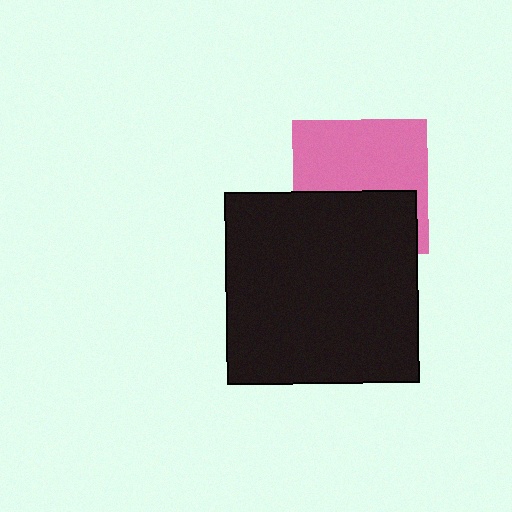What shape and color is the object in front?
The object in front is a black square.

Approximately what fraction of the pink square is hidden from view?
Roughly 44% of the pink square is hidden behind the black square.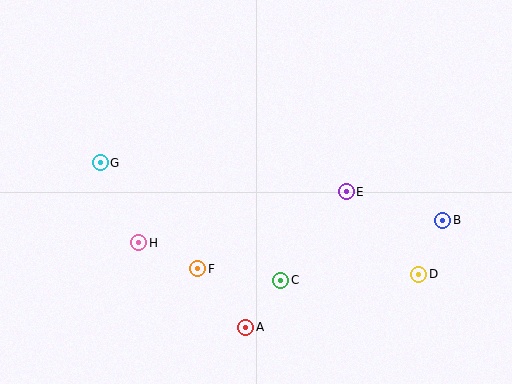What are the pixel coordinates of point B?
Point B is at (443, 220).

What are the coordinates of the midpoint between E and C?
The midpoint between E and C is at (314, 236).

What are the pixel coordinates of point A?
Point A is at (246, 327).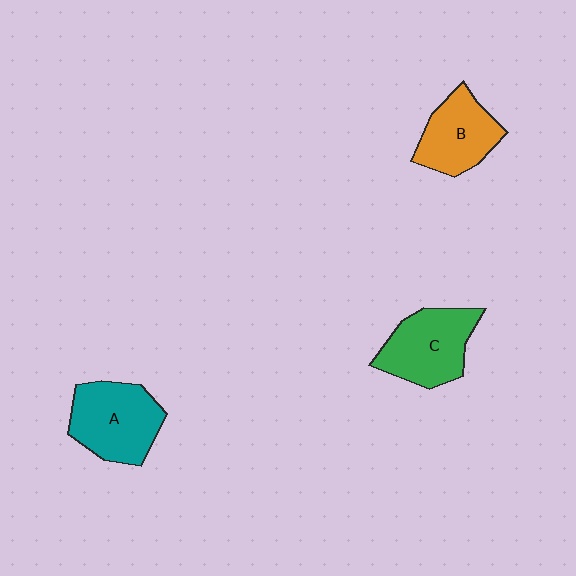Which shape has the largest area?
Shape A (teal).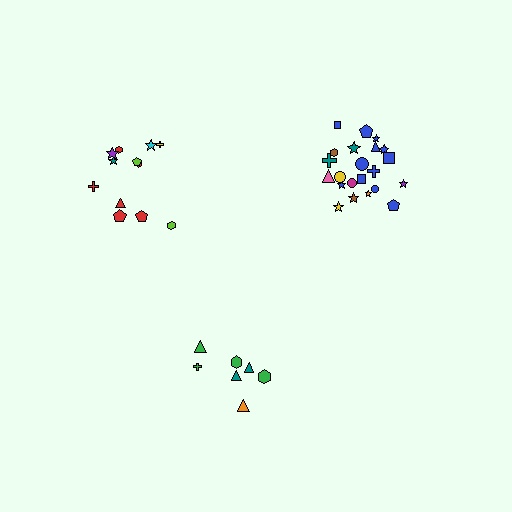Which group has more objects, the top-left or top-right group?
The top-right group.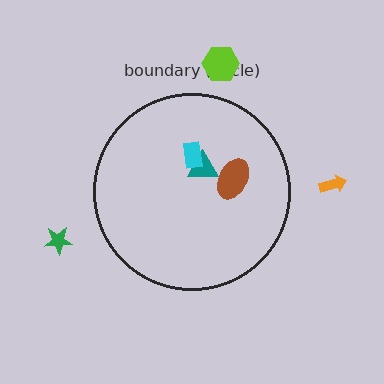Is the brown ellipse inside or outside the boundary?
Inside.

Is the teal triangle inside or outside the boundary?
Inside.